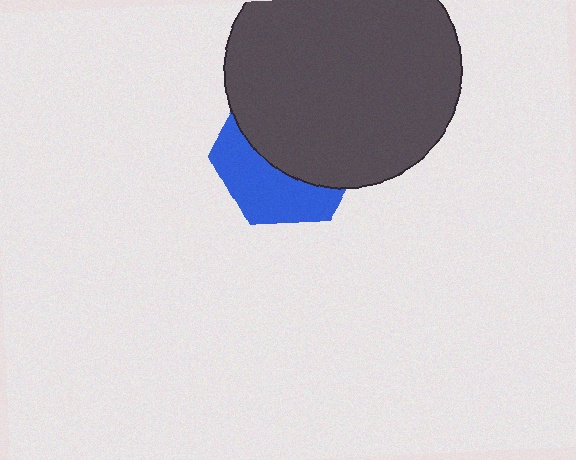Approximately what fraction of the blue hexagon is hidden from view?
Roughly 60% of the blue hexagon is hidden behind the dark gray circle.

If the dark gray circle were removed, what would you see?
You would see the complete blue hexagon.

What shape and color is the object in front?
The object in front is a dark gray circle.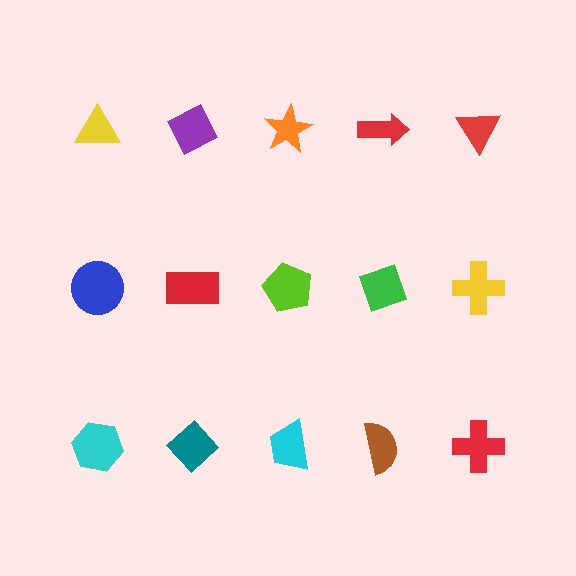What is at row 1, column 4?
A red arrow.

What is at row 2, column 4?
A green diamond.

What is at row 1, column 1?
A yellow triangle.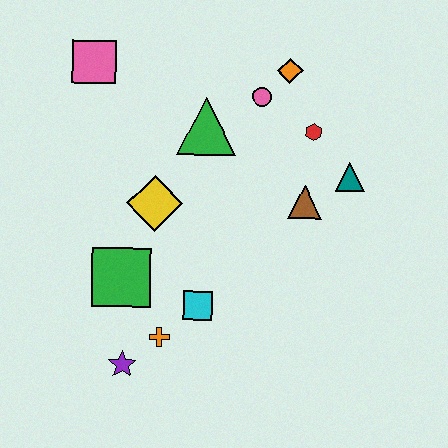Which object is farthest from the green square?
The orange diamond is farthest from the green square.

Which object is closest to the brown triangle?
The teal triangle is closest to the brown triangle.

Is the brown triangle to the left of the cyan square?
No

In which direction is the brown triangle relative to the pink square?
The brown triangle is to the right of the pink square.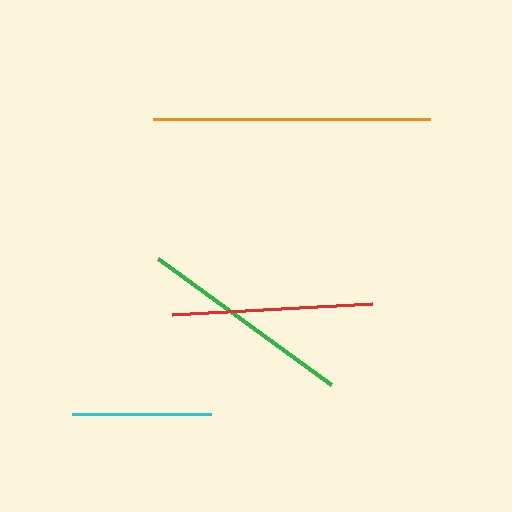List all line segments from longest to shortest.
From longest to shortest: orange, green, red, cyan.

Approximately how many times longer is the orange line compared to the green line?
The orange line is approximately 1.3 times the length of the green line.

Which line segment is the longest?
The orange line is the longest at approximately 278 pixels.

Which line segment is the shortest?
The cyan line is the shortest at approximately 140 pixels.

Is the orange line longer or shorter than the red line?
The orange line is longer than the red line.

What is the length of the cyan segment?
The cyan segment is approximately 140 pixels long.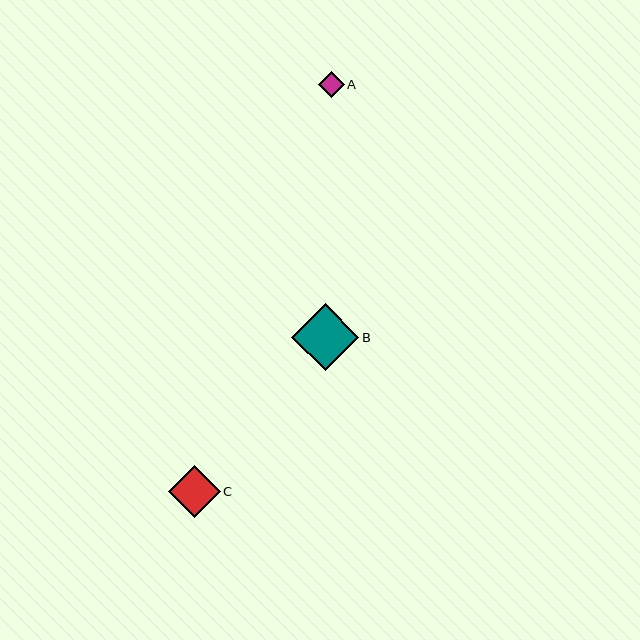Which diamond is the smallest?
Diamond A is the smallest with a size of approximately 26 pixels.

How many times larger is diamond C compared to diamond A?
Diamond C is approximately 2.0 times the size of diamond A.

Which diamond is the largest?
Diamond B is the largest with a size of approximately 67 pixels.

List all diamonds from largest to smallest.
From largest to smallest: B, C, A.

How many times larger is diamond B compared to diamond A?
Diamond B is approximately 2.6 times the size of diamond A.